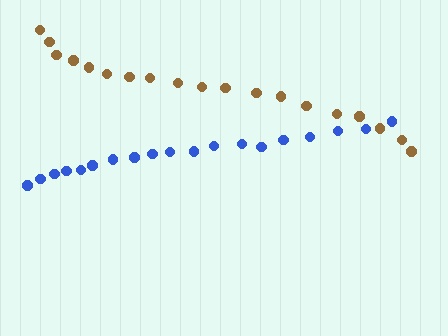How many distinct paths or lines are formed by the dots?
There are 2 distinct paths.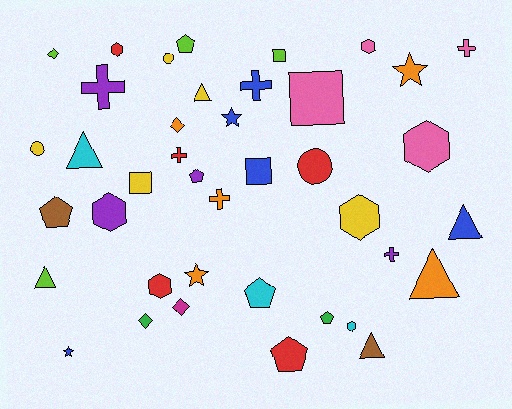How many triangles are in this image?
There are 6 triangles.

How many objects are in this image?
There are 40 objects.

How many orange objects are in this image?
There are 5 orange objects.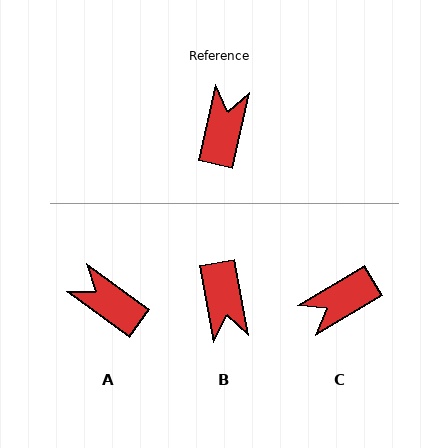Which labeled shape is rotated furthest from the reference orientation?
B, about 157 degrees away.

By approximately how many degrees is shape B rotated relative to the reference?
Approximately 157 degrees clockwise.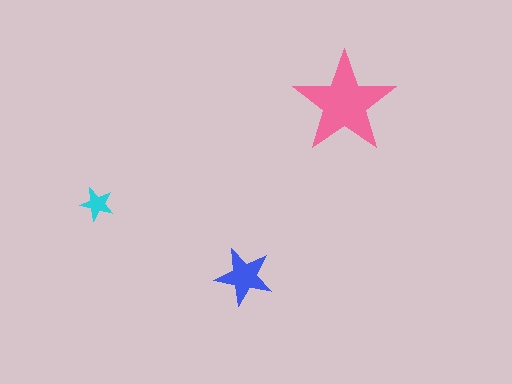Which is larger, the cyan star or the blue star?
The blue one.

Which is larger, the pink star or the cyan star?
The pink one.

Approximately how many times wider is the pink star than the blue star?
About 2 times wider.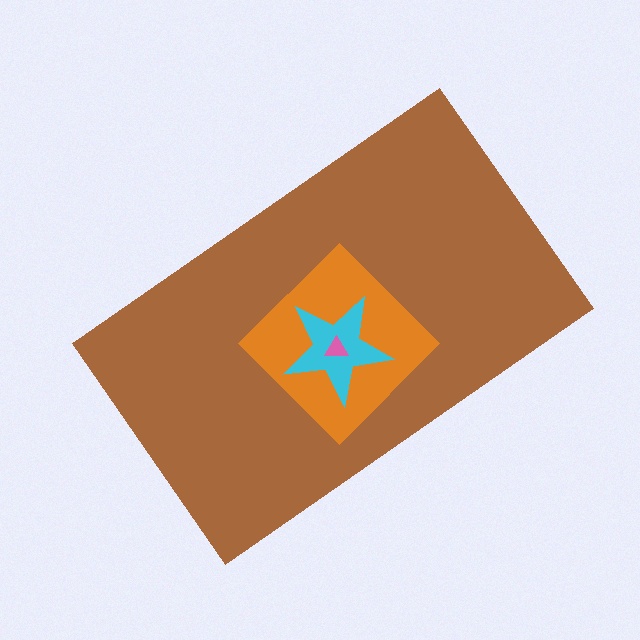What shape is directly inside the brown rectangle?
The orange diamond.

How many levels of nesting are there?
4.